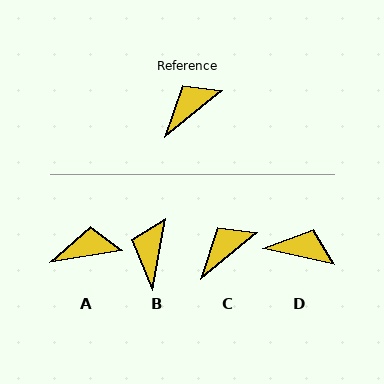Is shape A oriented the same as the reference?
No, it is off by about 30 degrees.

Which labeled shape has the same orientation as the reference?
C.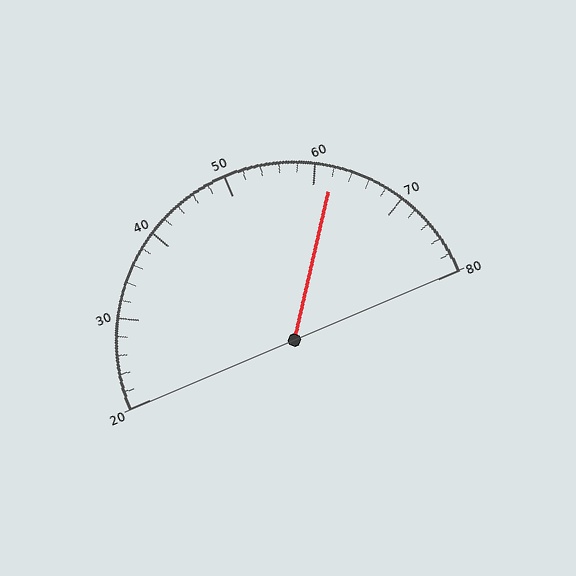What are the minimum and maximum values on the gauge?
The gauge ranges from 20 to 80.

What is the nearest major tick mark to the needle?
The nearest major tick mark is 60.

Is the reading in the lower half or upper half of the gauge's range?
The reading is in the upper half of the range (20 to 80).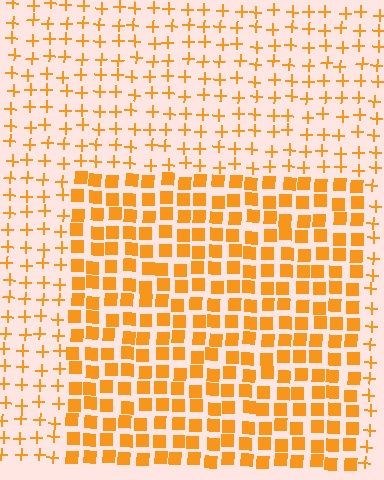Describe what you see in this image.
The image is filled with small orange elements arranged in a uniform grid. A rectangle-shaped region contains squares, while the surrounding area contains plus signs. The boundary is defined purely by the change in element shape.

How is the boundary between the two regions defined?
The boundary is defined by a change in element shape: squares inside vs. plus signs outside. All elements share the same color and spacing.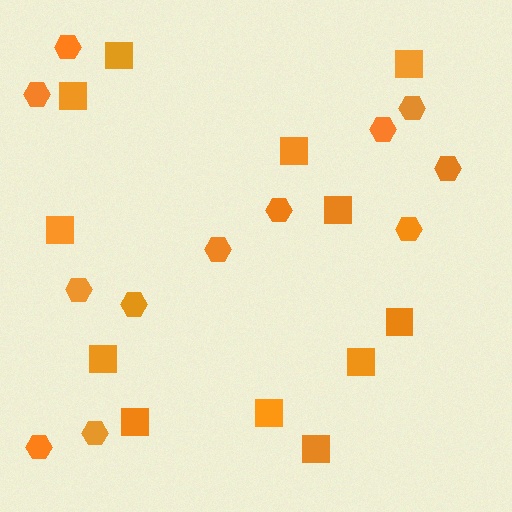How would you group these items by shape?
There are 2 groups: one group of squares (12) and one group of hexagons (12).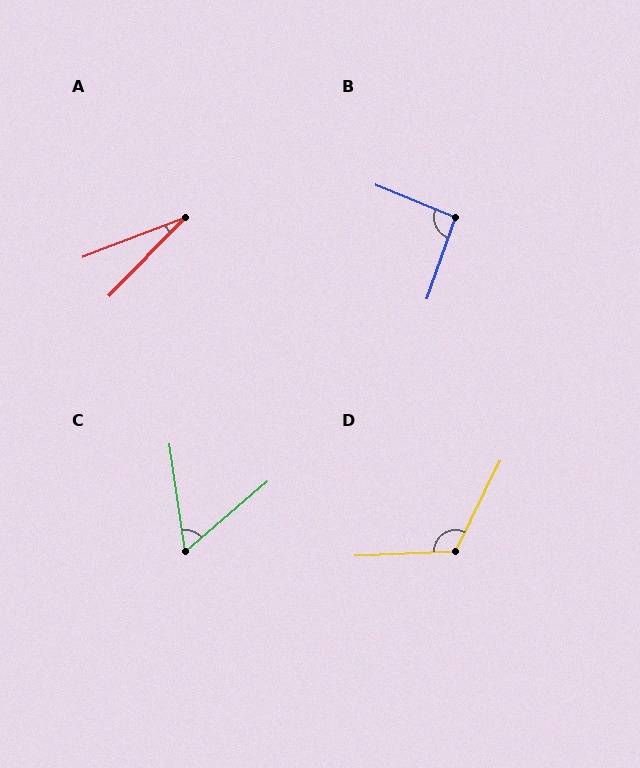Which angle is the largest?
D, at approximately 119 degrees.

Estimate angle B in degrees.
Approximately 93 degrees.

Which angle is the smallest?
A, at approximately 24 degrees.